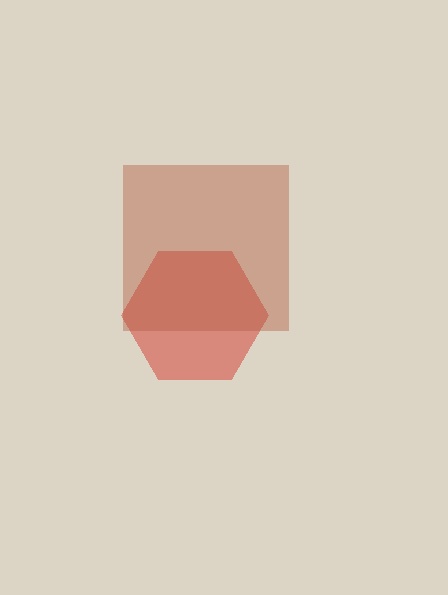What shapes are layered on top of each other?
The layered shapes are: a red hexagon, a brown square.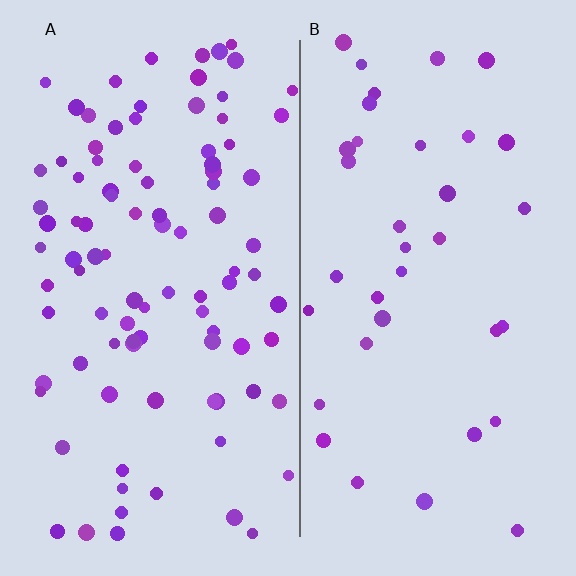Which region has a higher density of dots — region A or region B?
A (the left).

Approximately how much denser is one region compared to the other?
Approximately 2.6× — region A over region B.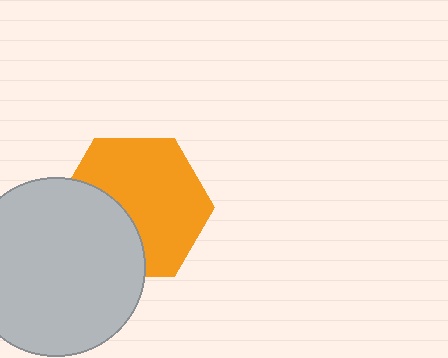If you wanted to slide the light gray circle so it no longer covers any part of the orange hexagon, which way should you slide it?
Slide it toward the lower-left — that is the most direct way to separate the two shapes.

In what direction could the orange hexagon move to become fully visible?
The orange hexagon could move toward the upper-right. That would shift it out from behind the light gray circle entirely.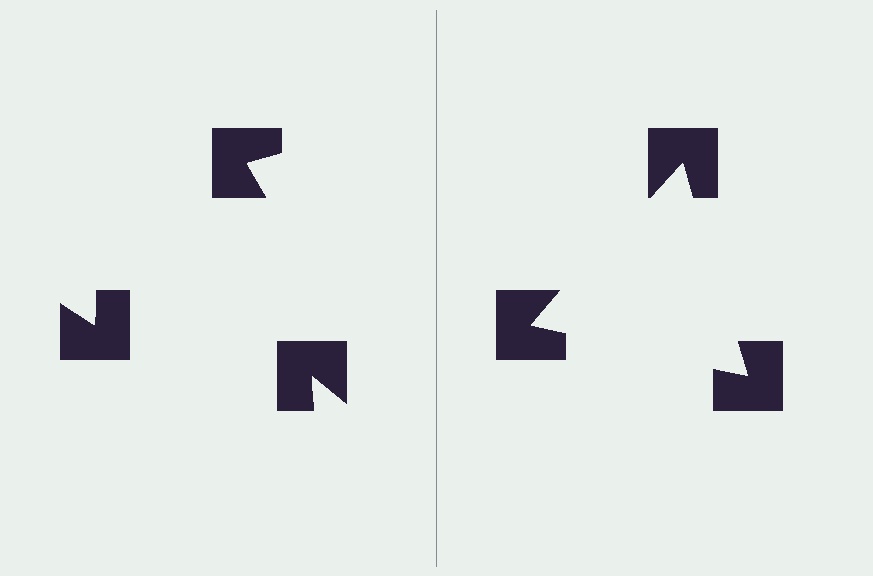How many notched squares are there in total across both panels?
6 — 3 on each side.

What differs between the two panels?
The notched squares are positioned identically on both sides; only the wedge orientations differ. On the right they align to a triangle; on the left they are misaligned.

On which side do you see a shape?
An illusory triangle appears on the right side. On the left side the wedge cuts are rotated, so no coherent shape forms.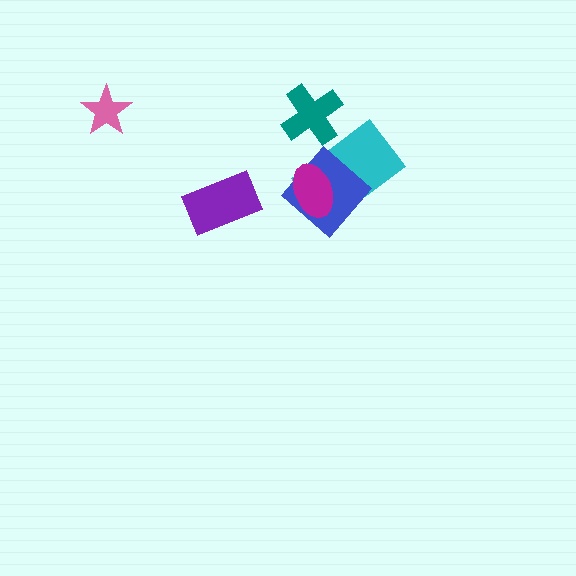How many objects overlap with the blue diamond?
2 objects overlap with the blue diamond.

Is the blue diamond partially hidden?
Yes, it is partially covered by another shape.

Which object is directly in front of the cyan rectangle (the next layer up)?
The blue diamond is directly in front of the cyan rectangle.